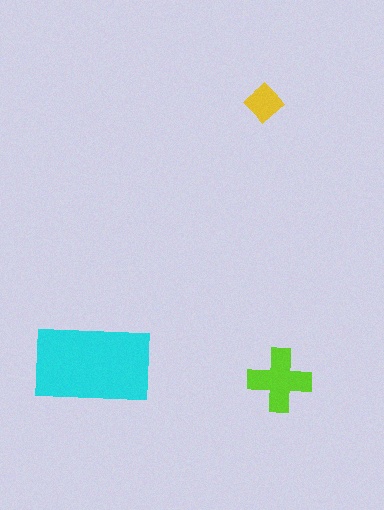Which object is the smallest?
The yellow diamond.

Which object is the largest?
The cyan rectangle.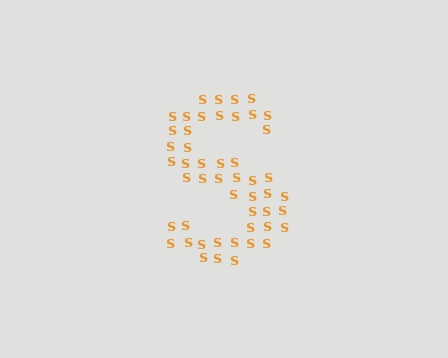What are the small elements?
The small elements are letter S's.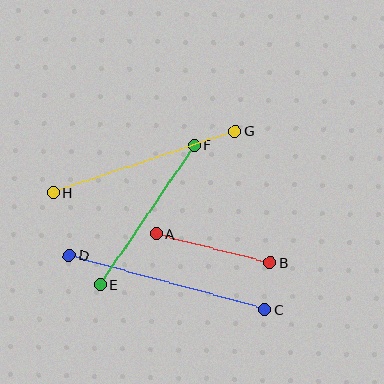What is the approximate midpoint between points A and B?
The midpoint is at approximately (213, 248) pixels.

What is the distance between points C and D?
The distance is approximately 203 pixels.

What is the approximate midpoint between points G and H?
The midpoint is at approximately (144, 162) pixels.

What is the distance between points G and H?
The distance is approximately 192 pixels.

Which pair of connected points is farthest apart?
Points C and D are farthest apart.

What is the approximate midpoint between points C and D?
The midpoint is at approximately (167, 283) pixels.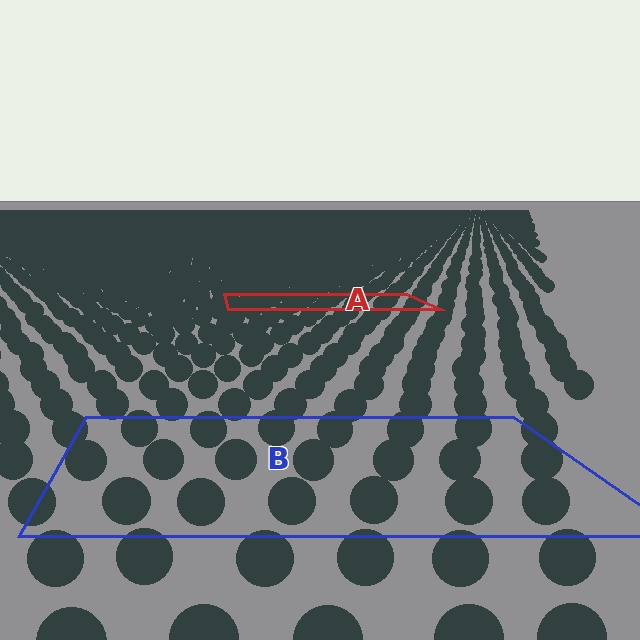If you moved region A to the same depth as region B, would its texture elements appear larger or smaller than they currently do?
They would appear larger. At a closer depth, the same texture elements are projected at a bigger on-screen size.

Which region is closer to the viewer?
Region B is closer. The texture elements there are larger and more spread out.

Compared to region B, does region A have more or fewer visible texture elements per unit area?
Region A has more texture elements per unit area — they are packed more densely because it is farther away.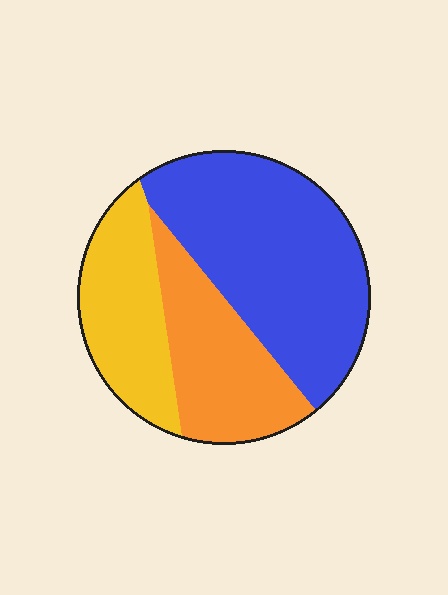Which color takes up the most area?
Blue, at roughly 50%.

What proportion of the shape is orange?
Orange covers roughly 25% of the shape.